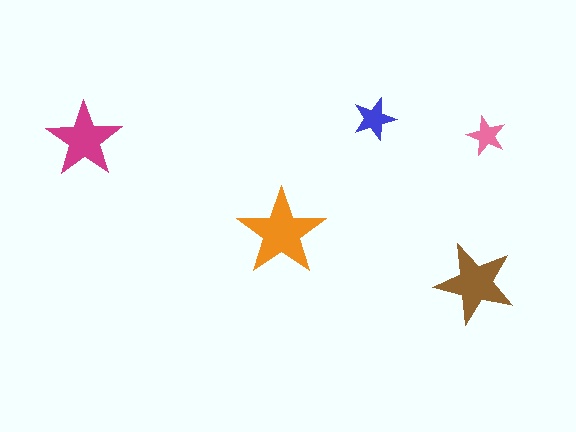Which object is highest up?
The blue star is topmost.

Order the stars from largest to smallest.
the orange one, the brown one, the magenta one, the blue one, the pink one.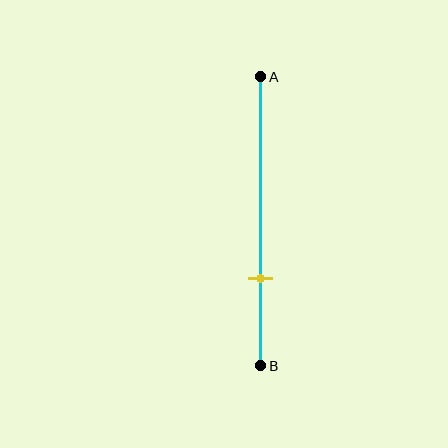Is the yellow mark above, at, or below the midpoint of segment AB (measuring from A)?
The yellow mark is below the midpoint of segment AB.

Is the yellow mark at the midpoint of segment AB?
No, the mark is at about 70% from A, not at the 50% midpoint.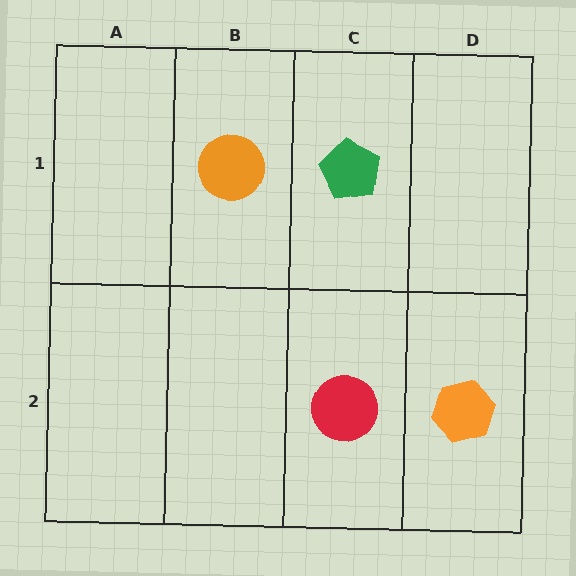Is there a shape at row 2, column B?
No, that cell is empty.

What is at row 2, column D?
An orange hexagon.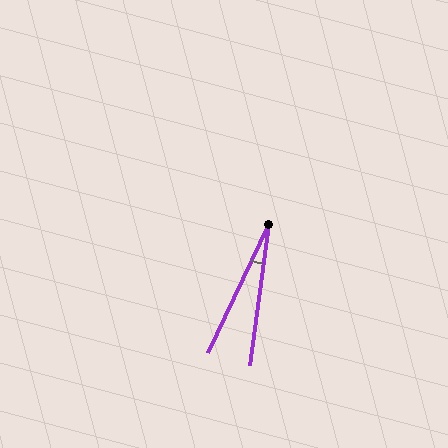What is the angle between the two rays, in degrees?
Approximately 18 degrees.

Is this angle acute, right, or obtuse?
It is acute.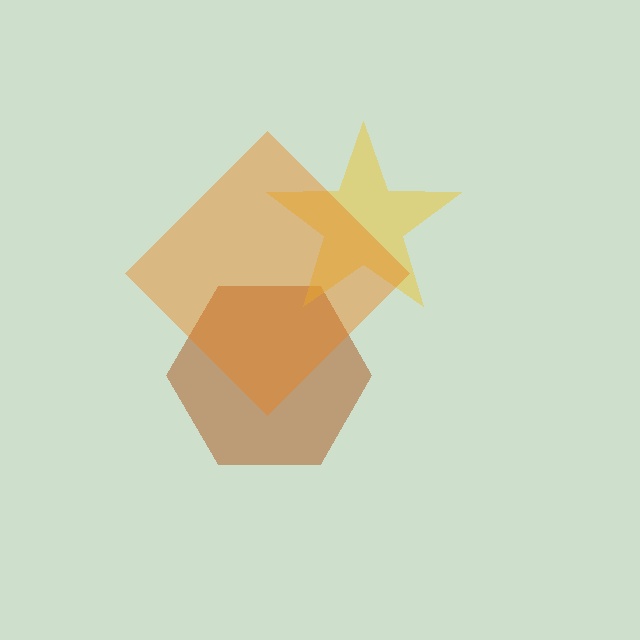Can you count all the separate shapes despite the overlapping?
Yes, there are 3 separate shapes.